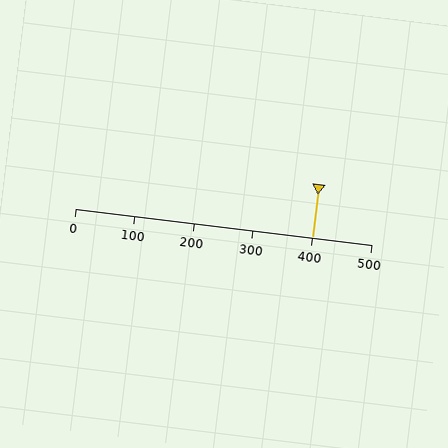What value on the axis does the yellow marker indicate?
The marker indicates approximately 400.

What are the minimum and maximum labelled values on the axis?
The axis runs from 0 to 500.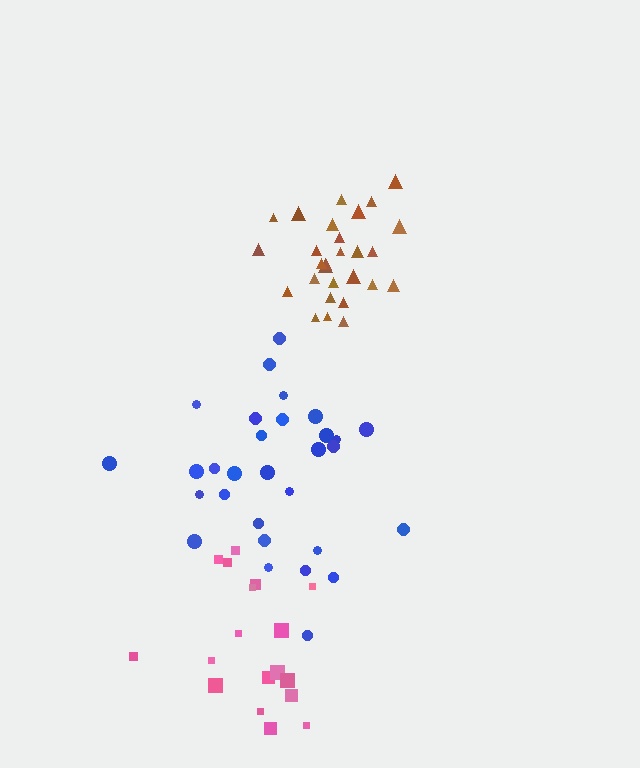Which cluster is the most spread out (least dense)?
Pink.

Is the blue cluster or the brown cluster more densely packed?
Brown.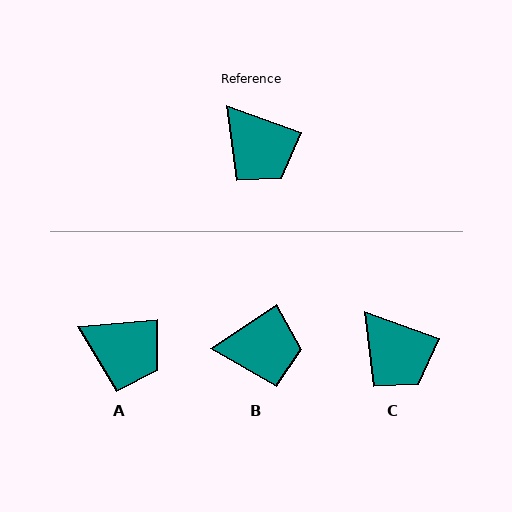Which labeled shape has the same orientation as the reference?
C.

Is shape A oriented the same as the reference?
No, it is off by about 24 degrees.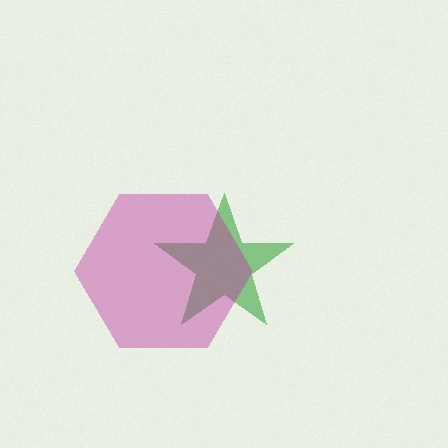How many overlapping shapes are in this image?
There are 2 overlapping shapes in the image.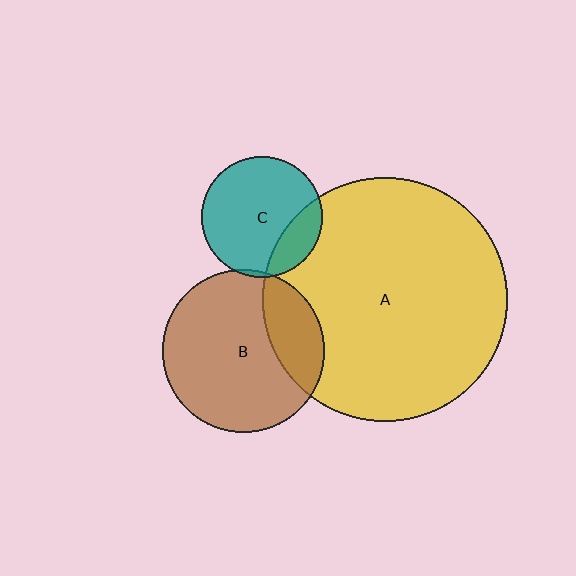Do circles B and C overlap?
Yes.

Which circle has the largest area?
Circle A (yellow).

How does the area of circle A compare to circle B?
Approximately 2.3 times.